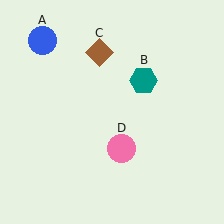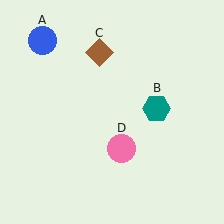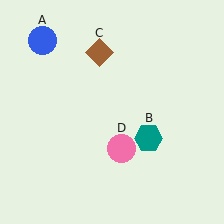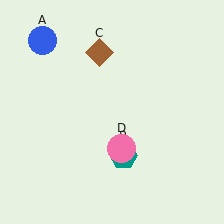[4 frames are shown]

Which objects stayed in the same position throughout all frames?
Blue circle (object A) and brown diamond (object C) and pink circle (object D) remained stationary.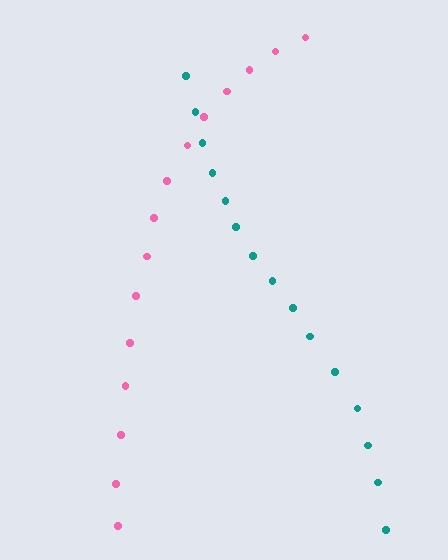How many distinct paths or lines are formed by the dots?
There are 2 distinct paths.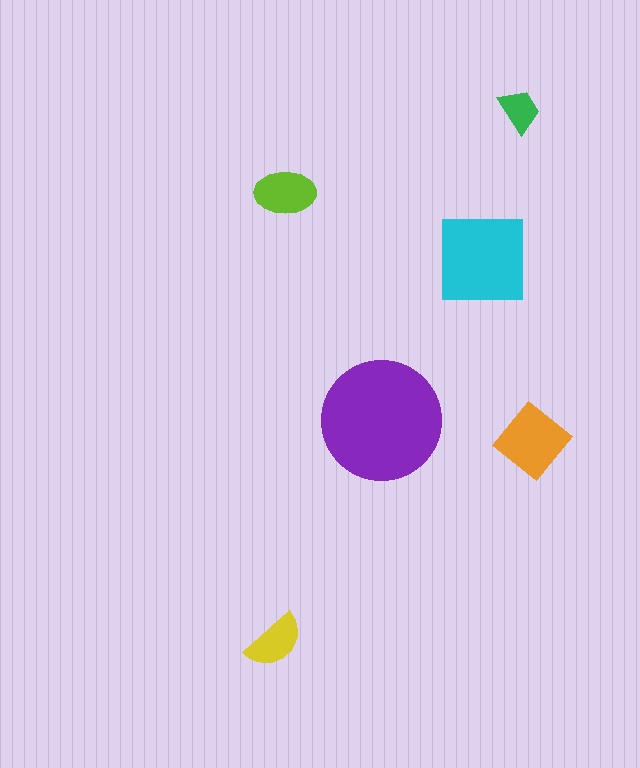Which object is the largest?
The purple circle.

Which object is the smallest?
The green trapezoid.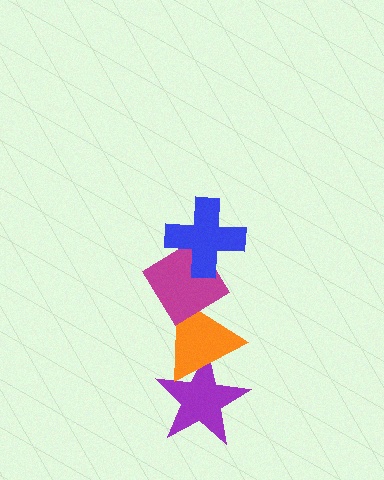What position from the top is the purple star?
The purple star is 4th from the top.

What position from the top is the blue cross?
The blue cross is 1st from the top.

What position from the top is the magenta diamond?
The magenta diamond is 2nd from the top.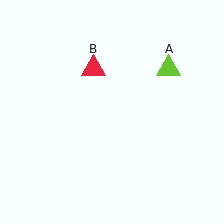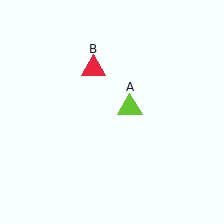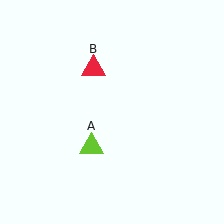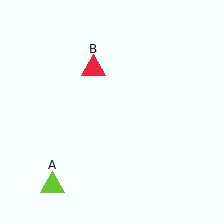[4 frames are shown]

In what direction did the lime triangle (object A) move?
The lime triangle (object A) moved down and to the left.